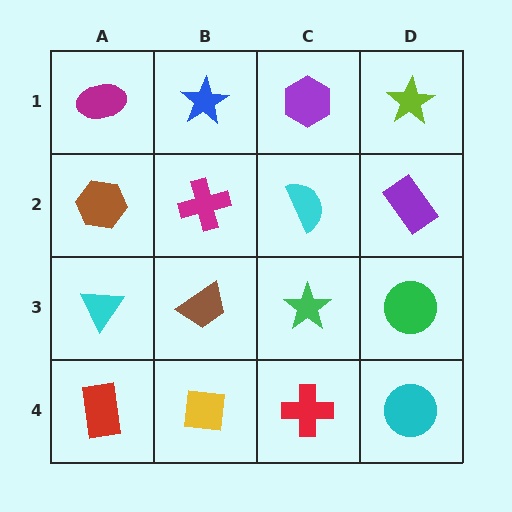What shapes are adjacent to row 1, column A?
A brown hexagon (row 2, column A), a blue star (row 1, column B).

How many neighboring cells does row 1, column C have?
3.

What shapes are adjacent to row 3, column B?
A magenta cross (row 2, column B), a yellow square (row 4, column B), a cyan triangle (row 3, column A), a green star (row 3, column C).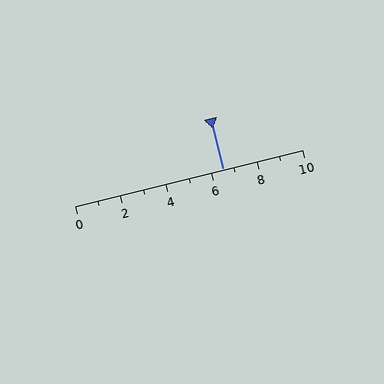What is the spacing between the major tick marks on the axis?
The major ticks are spaced 2 apart.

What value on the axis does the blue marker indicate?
The marker indicates approximately 6.5.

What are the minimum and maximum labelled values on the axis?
The axis runs from 0 to 10.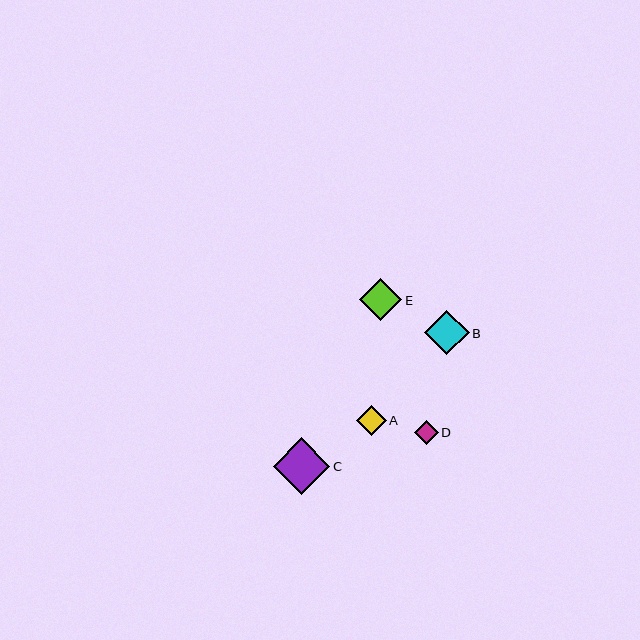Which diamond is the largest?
Diamond C is the largest with a size of approximately 57 pixels.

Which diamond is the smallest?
Diamond D is the smallest with a size of approximately 24 pixels.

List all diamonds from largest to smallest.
From largest to smallest: C, B, E, A, D.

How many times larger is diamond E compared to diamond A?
Diamond E is approximately 1.4 times the size of diamond A.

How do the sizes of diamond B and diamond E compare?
Diamond B and diamond E are approximately the same size.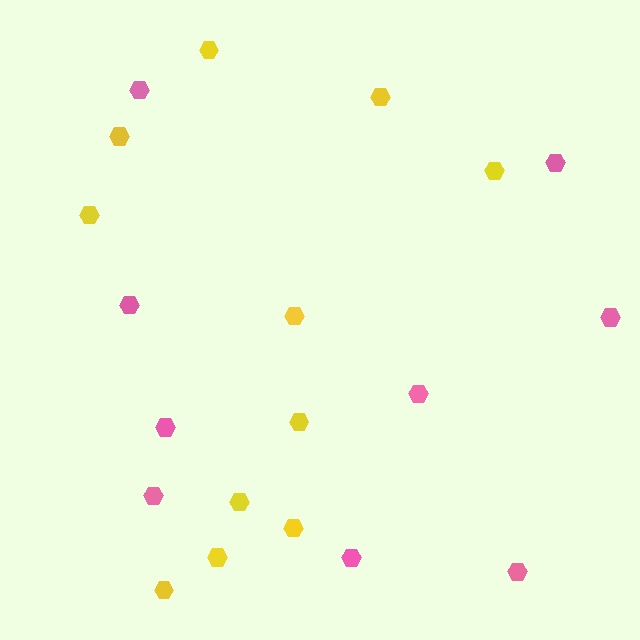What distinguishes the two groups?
There are 2 groups: one group of pink hexagons (9) and one group of yellow hexagons (11).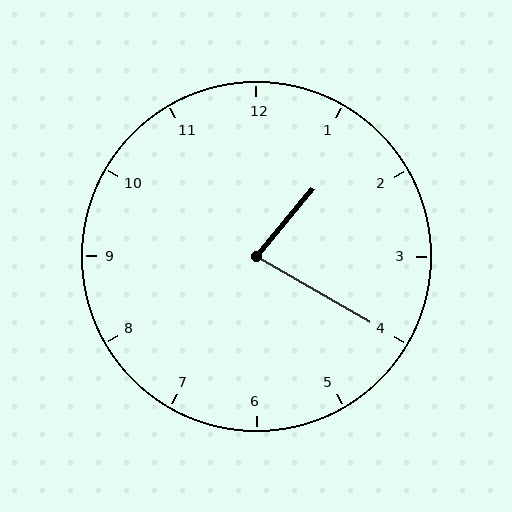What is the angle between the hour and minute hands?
Approximately 80 degrees.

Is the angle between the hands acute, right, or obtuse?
It is acute.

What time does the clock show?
1:20.